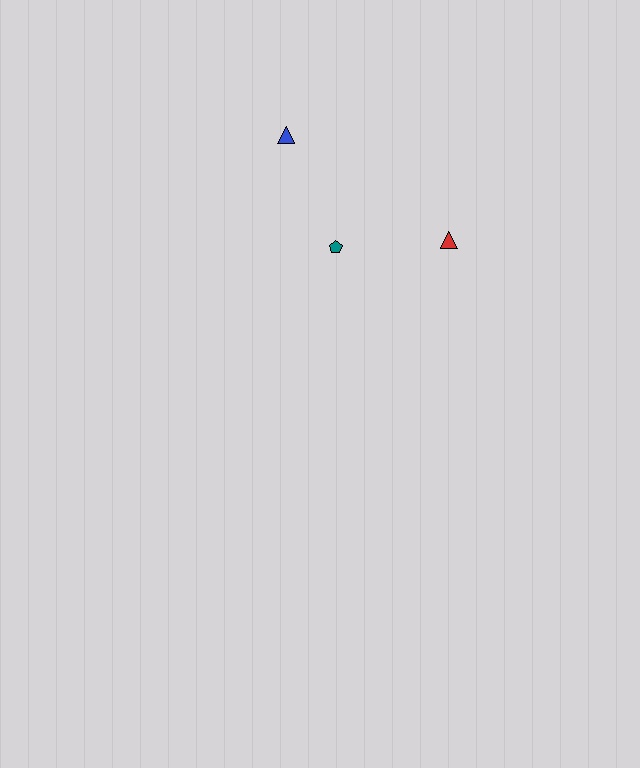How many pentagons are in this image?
There is 1 pentagon.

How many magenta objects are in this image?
There are no magenta objects.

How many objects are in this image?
There are 3 objects.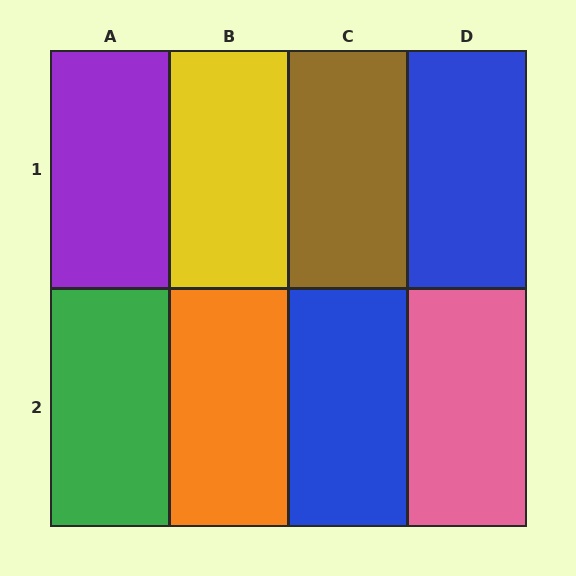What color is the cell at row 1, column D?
Blue.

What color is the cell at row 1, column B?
Yellow.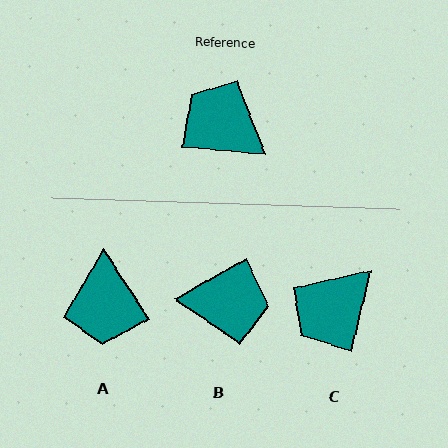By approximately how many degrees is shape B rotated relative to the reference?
Approximately 145 degrees clockwise.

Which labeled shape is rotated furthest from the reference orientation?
B, about 145 degrees away.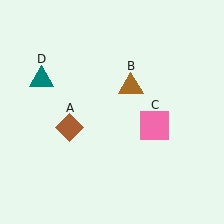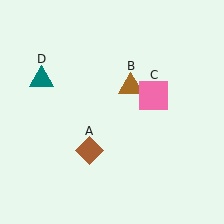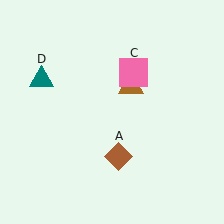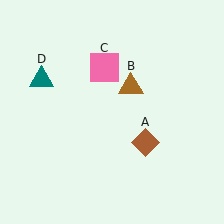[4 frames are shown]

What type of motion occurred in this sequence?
The brown diamond (object A), pink square (object C) rotated counterclockwise around the center of the scene.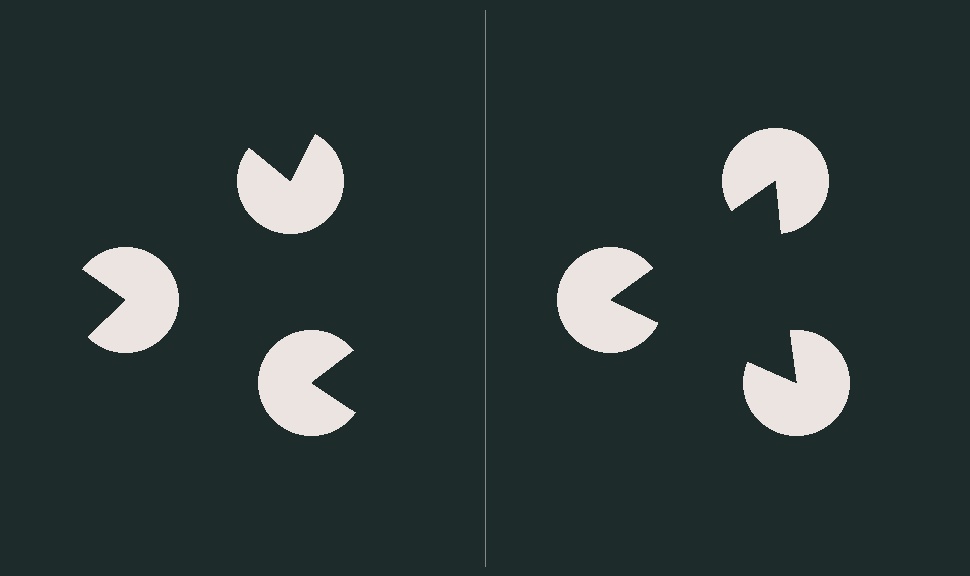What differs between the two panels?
The pac-man discs are positioned identically on both sides; only the wedge orientations differ. On the right they align to a triangle; on the left they are misaligned.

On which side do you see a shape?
An illusory triangle appears on the right side. On the left side the wedge cuts are rotated, so no coherent shape forms.